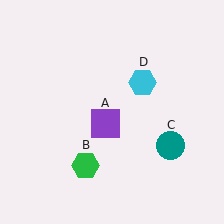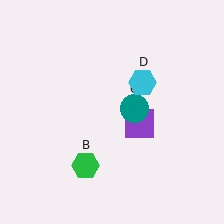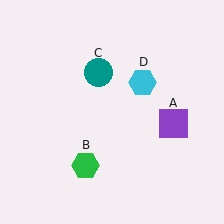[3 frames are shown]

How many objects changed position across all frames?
2 objects changed position: purple square (object A), teal circle (object C).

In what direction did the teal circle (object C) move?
The teal circle (object C) moved up and to the left.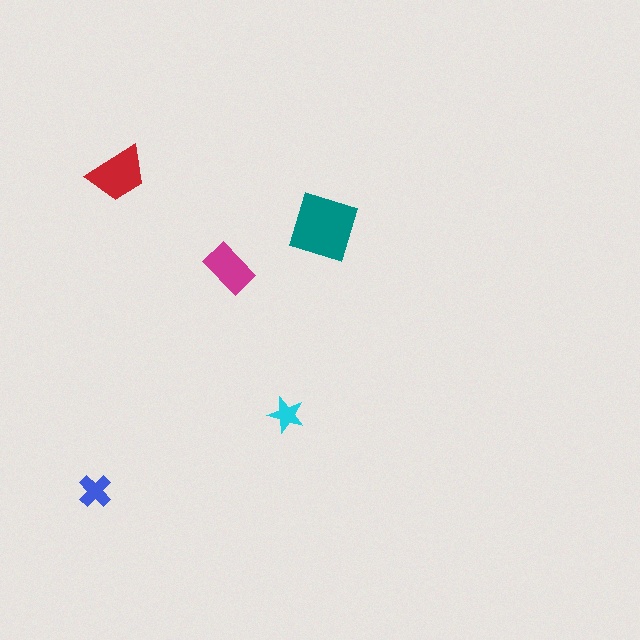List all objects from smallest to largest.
The cyan star, the blue cross, the magenta rectangle, the red trapezoid, the teal square.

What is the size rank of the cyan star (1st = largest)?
5th.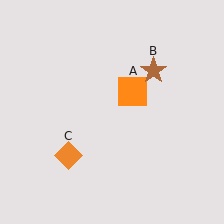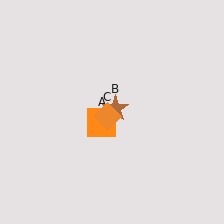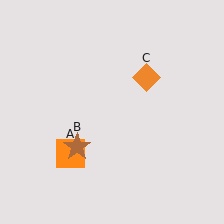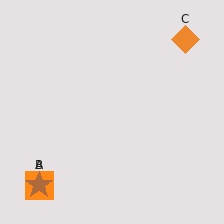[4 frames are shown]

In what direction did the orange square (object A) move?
The orange square (object A) moved down and to the left.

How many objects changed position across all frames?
3 objects changed position: orange square (object A), brown star (object B), orange diamond (object C).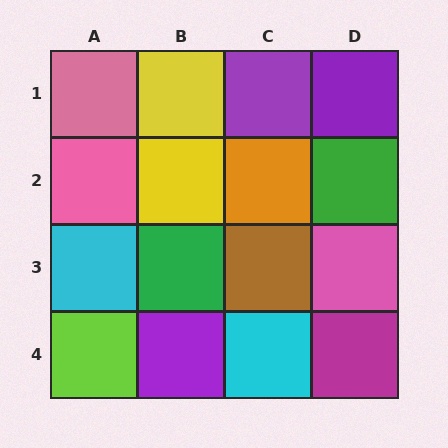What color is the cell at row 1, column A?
Pink.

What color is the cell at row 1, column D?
Purple.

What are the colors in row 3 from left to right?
Cyan, green, brown, pink.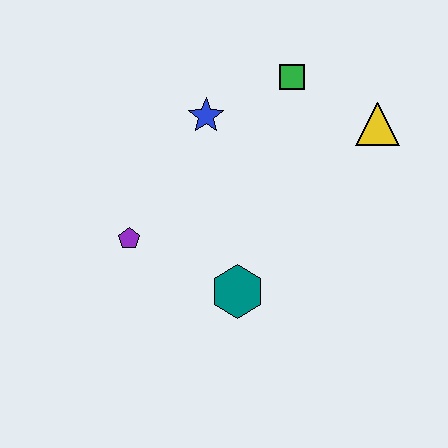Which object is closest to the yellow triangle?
The green square is closest to the yellow triangle.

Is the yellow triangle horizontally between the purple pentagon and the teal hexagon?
No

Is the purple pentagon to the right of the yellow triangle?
No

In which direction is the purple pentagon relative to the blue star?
The purple pentagon is below the blue star.